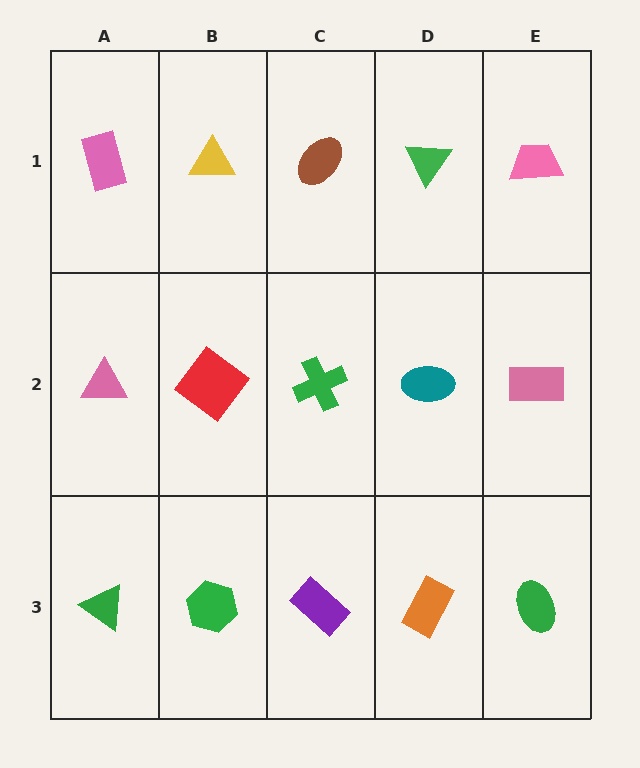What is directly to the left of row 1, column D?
A brown ellipse.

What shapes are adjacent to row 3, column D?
A teal ellipse (row 2, column D), a purple rectangle (row 3, column C), a green ellipse (row 3, column E).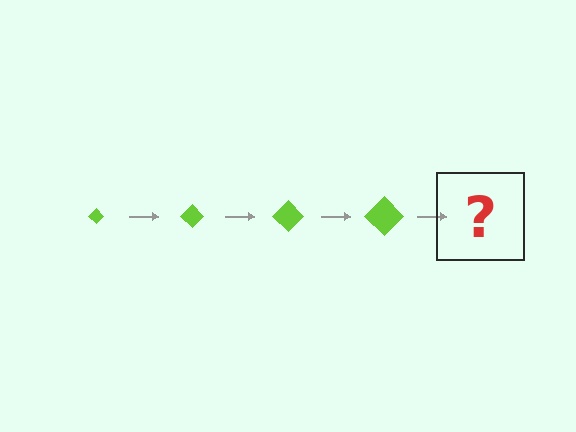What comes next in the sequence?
The next element should be a lime diamond, larger than the previous one.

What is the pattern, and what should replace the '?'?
The pattern is that the diamond gets progressively larger each step. The '?' should be a lime diamond, larger than the previous one.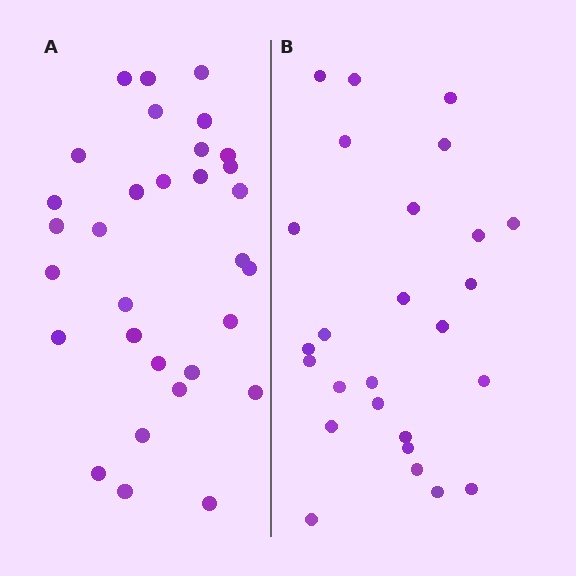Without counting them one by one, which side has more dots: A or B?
Region A (the left region) has more dots.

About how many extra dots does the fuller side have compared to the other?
Region A has about 5 more dots than region B.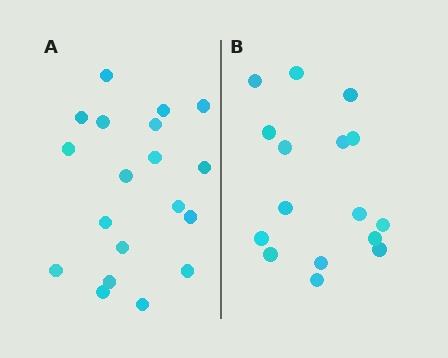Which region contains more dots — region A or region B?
Region A (the left region) has more dots.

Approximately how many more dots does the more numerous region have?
Region A has just a few more — roughly 2 or 3 more dots than region B.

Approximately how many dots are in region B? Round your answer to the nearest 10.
About 20 dots. (The exact count is 16, which rounds to 20.)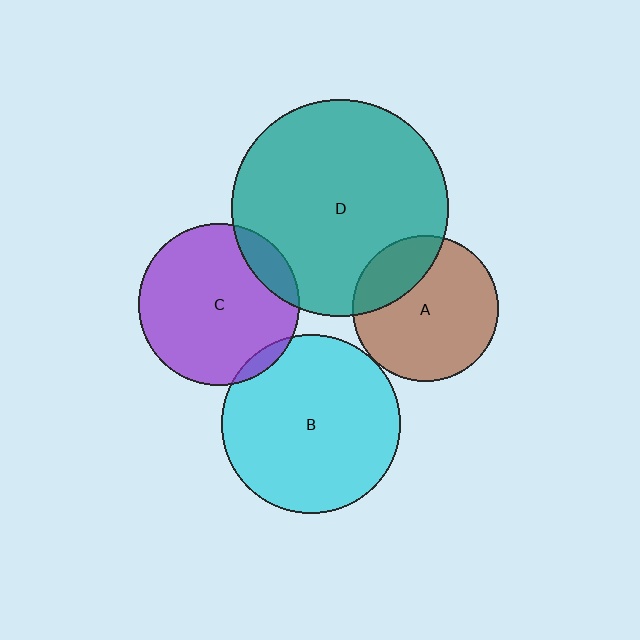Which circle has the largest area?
Circle D (teal).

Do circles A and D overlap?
Yes.